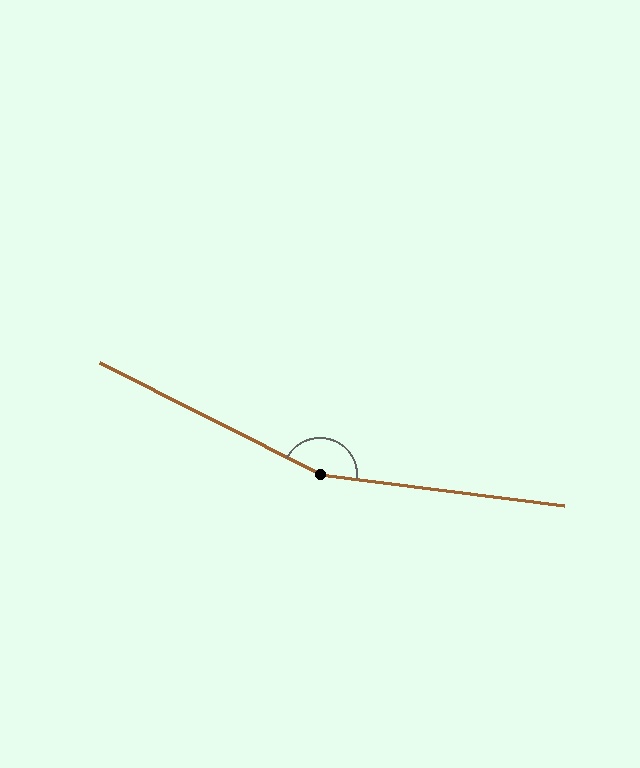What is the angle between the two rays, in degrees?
Approximately 160 degrees.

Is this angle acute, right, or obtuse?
It is obtuse.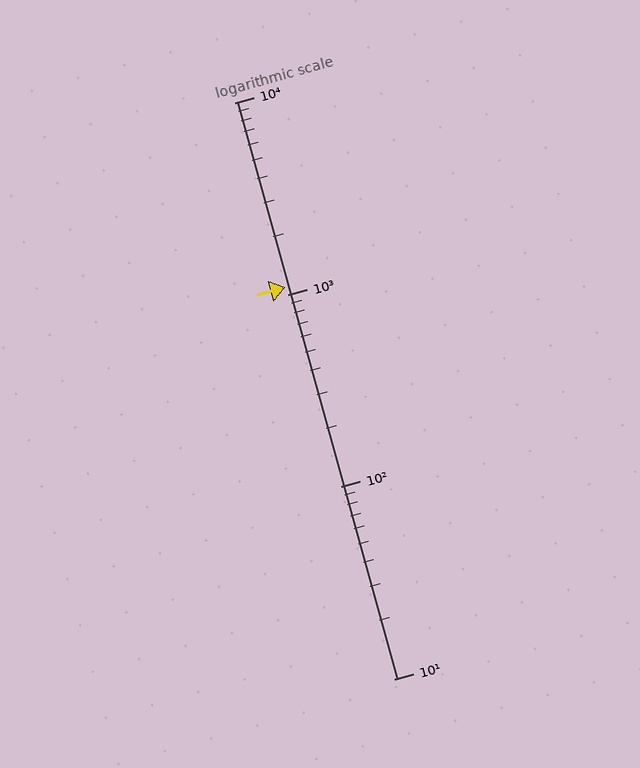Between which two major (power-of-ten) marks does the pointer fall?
The pointer is between 1000 and 10000.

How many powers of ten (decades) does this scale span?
The scale spans 3 decades, from 10 to 10000.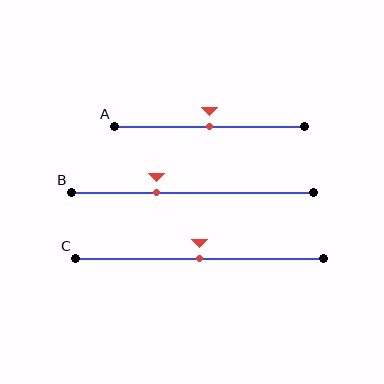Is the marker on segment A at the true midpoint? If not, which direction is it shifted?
Yes, the marker on segment A is at the true midpoint.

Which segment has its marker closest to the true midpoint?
Segment A has its marker closest to the true midpoint.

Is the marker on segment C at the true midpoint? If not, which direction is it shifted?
Yes, the marker on segment C is at the true midpoint.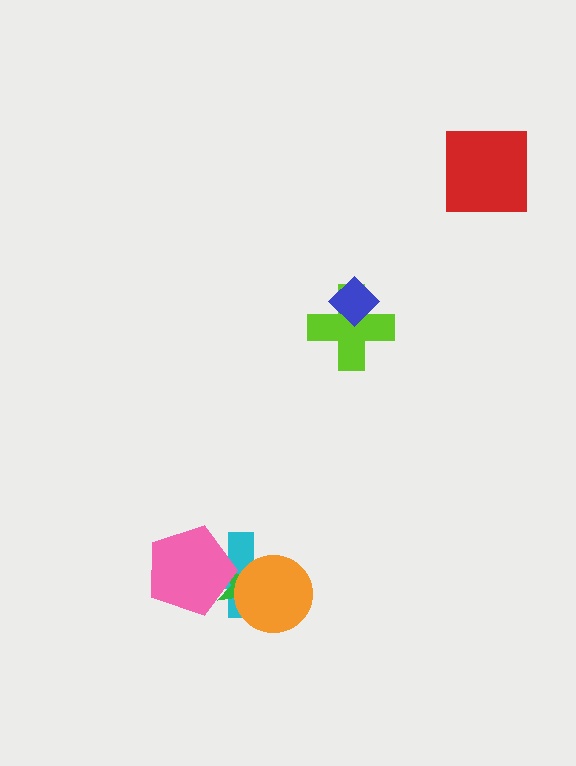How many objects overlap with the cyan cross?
3 objects overlap with the cyan cross.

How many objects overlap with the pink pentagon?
2 objects overlap with the pink pentagon.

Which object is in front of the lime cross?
The blue diamond is in front of the lime cross.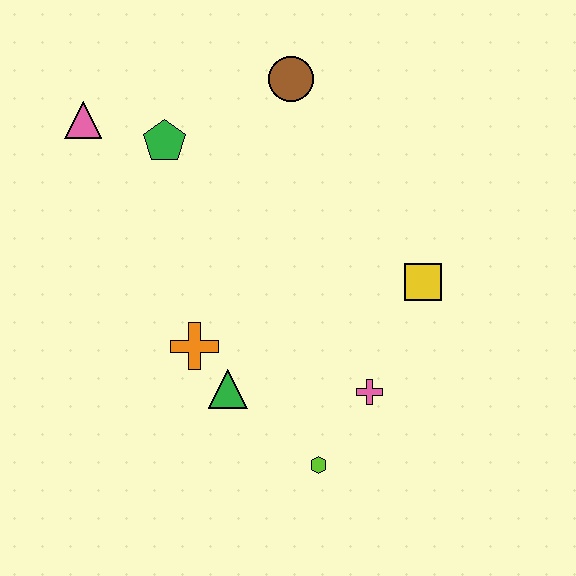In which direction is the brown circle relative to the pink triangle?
The brown circle is to the right of the pink triangle.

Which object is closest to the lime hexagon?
The pink cross is closest to the lime hexagon.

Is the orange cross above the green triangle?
Yes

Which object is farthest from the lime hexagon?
The pink triangle is farthest from the lime hexagon.